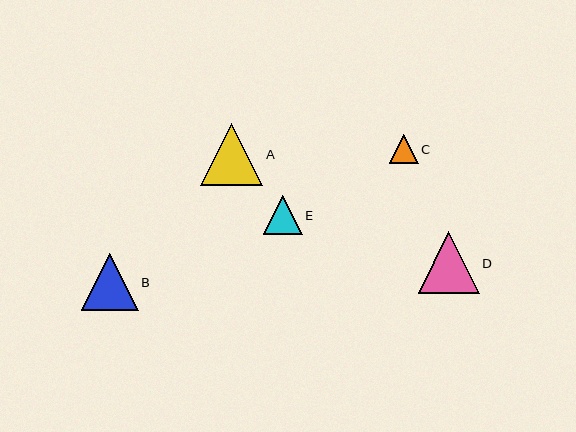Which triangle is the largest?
Triangle A is the largest with a size of approximately 62 pixels.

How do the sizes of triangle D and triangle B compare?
Triangle D and triangle B are approximately the same size.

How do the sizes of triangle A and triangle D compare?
Triangle A and triangle D are approximately the same size.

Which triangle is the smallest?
Triangle C is the smallest with a size of approximately 29 pixels.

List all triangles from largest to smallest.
From largest to smallest: A, D, B, E, C.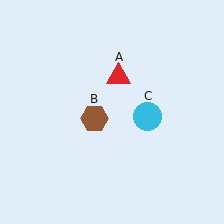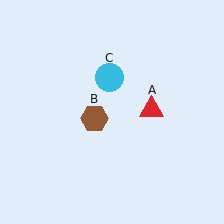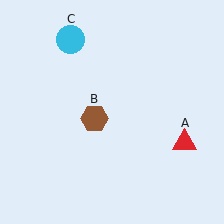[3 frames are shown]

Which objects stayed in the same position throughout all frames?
Brown hexagon (object B) remained stationary.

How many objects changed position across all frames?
2 objects changed position: red triangle (object A), cyan circle (object C).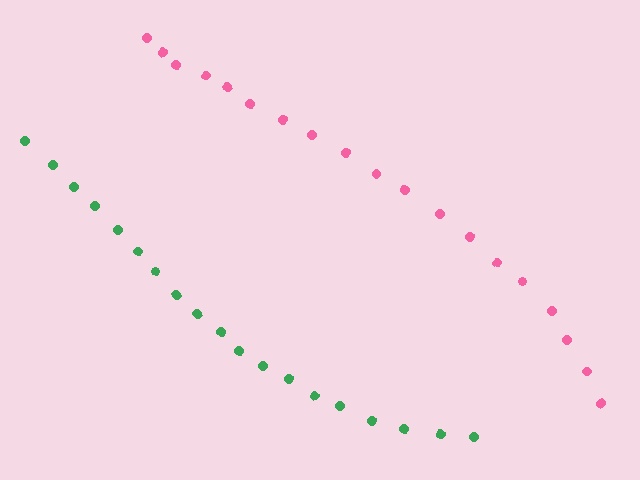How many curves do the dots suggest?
There are 2 distinct paths.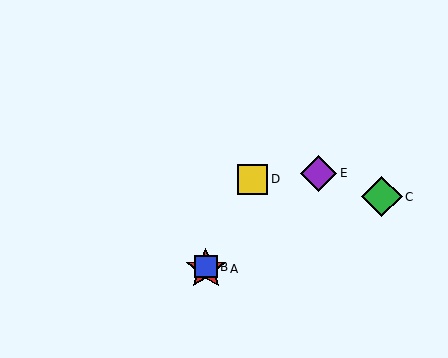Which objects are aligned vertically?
Objects A, B are aligned vertically.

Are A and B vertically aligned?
Yes, both are at x≈206.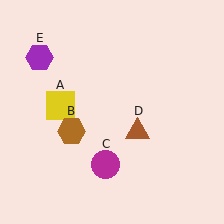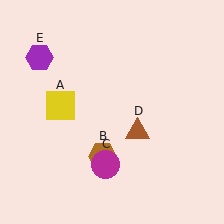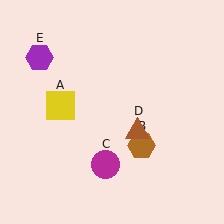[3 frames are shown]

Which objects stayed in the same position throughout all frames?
Yellow square (object A) and magenta circle (object C) and brown triangle (object D) and purple hexagon (object E) remained stationary.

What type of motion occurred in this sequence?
The brown hexagon (object B) rotated counterclockwise around the center of the scene.